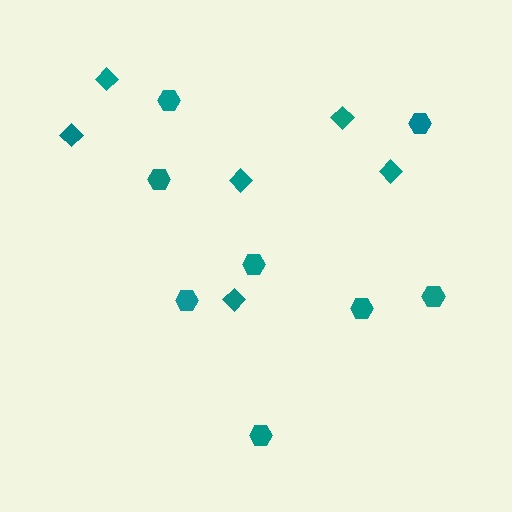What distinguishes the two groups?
There are 2 groups: one group of diamonds (6) and one group of hexagons (8).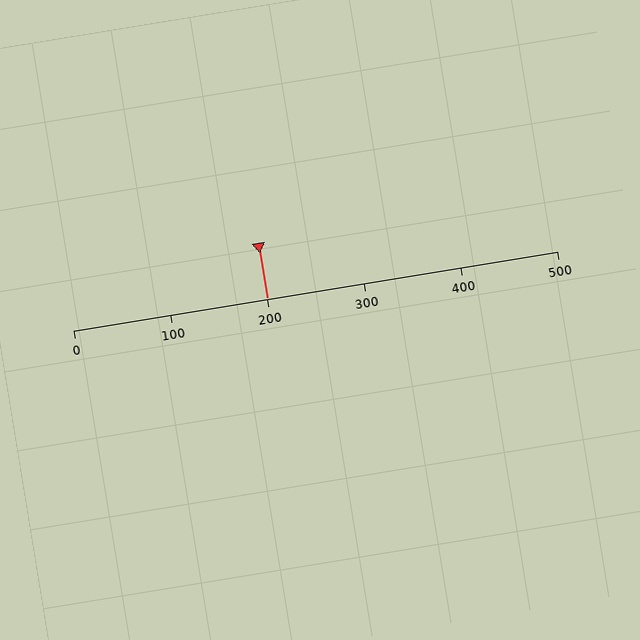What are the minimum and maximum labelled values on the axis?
The axis runs from 0 to 500.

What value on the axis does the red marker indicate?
The marker indicates approximately 200.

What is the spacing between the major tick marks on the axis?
The major ticks are spaced 100 apart.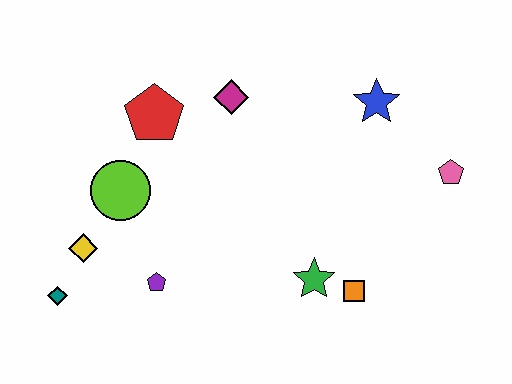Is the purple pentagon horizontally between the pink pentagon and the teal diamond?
Yes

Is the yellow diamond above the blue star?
No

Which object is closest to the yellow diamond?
The teal diamond is closest to the yellow diamond.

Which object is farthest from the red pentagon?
The pink pentagon is farthest from the red pentagon.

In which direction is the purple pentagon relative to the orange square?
The purple pentagon is to the left of the orange square.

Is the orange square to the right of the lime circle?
Yes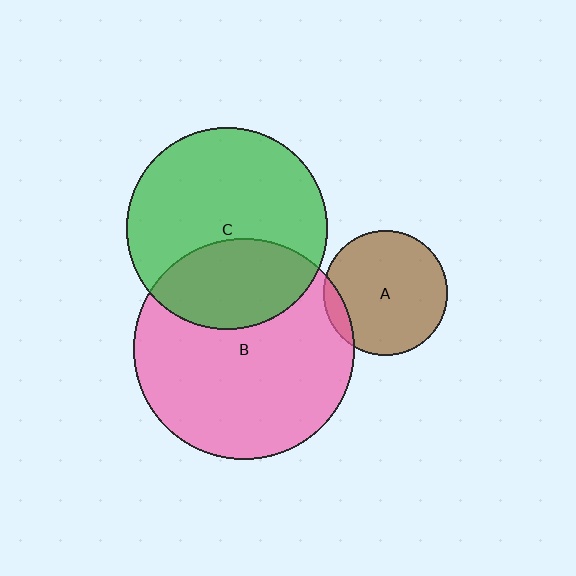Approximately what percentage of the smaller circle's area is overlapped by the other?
Approximately 10%.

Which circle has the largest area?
Circle B (pink).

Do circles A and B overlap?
Yes.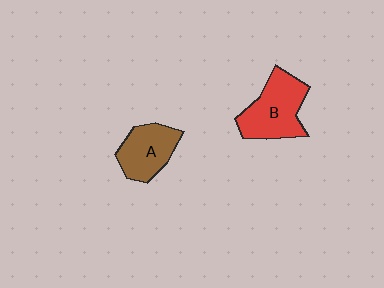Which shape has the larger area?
Shape B (red).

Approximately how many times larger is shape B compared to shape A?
Approximately 1.3 times.